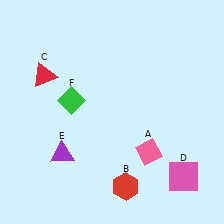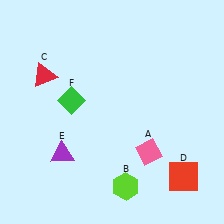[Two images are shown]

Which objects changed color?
B changed from red to lime. D changed from pink to red.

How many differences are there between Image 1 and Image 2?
There are 2 differences between the two images.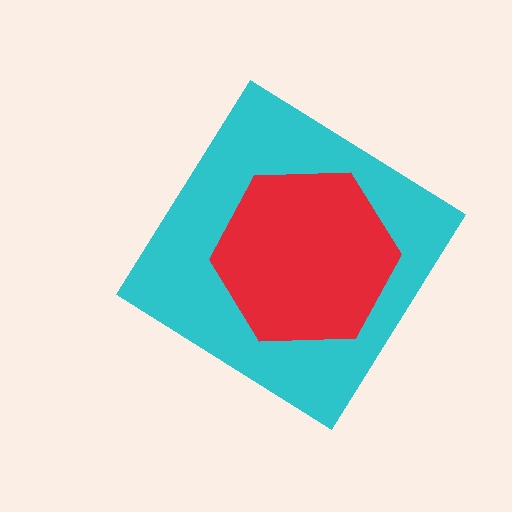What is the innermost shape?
The red hexagon.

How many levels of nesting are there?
2.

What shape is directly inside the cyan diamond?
The red hexagon.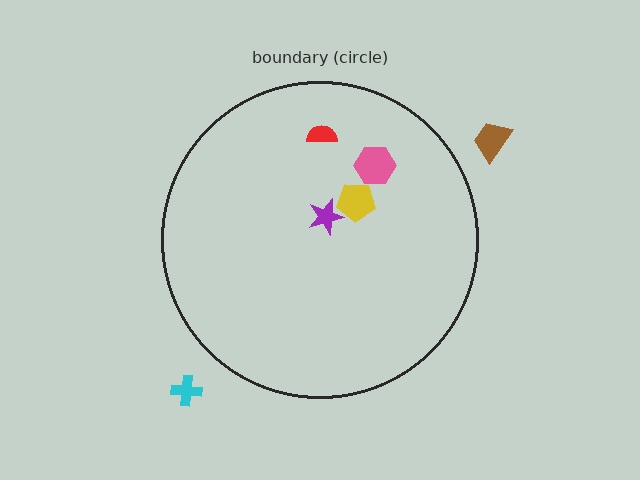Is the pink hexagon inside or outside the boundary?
Inside.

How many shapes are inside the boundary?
4 inside, 2 outside.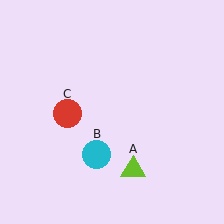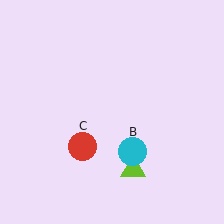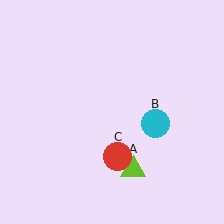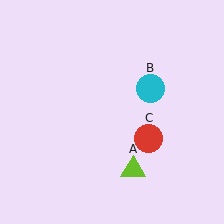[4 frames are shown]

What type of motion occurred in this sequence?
The cyan circle (object B), red circle (object C) rotated counterclockwise around the center of the scene.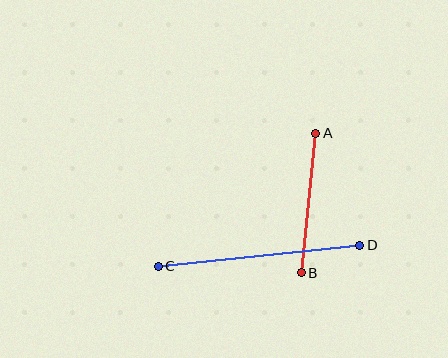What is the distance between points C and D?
The distance is approximately 203 pixels.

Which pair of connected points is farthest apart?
Points C and D are farthest apart.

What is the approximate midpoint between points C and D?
The midpoint is at approximately (259, 256) pixels.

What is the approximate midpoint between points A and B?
The midpoint is at approximately (308, 203) pixels.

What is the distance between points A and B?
The distance is approximately 140 pixels.